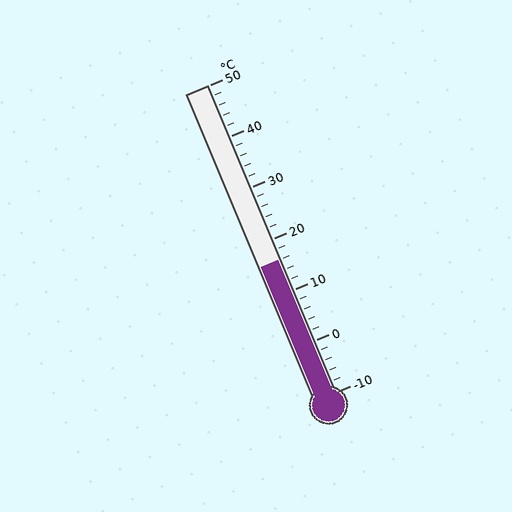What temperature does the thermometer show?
The thermometer shows approximately 16°C.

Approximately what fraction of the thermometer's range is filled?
The thermometer is filled to approximately 45% of its range.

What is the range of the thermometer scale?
The thermometer scale ranges from -10°C to 50°C.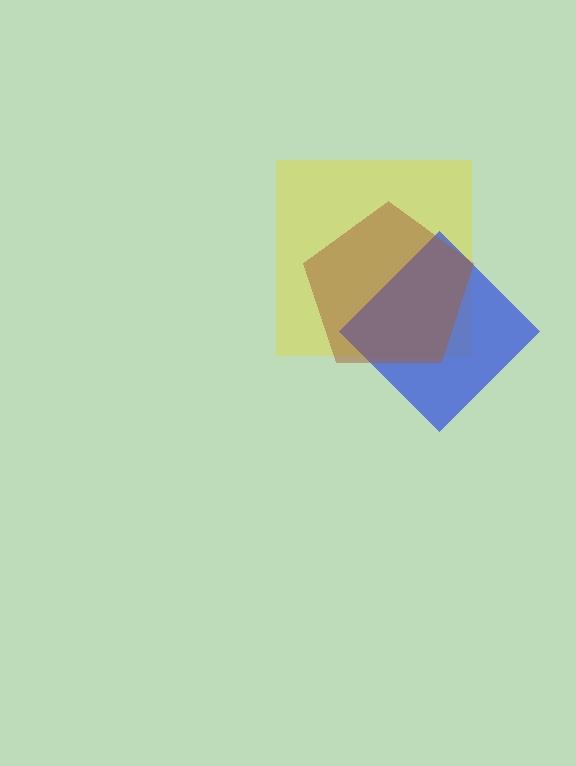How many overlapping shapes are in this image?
There are 3 overlapping shapes in the image.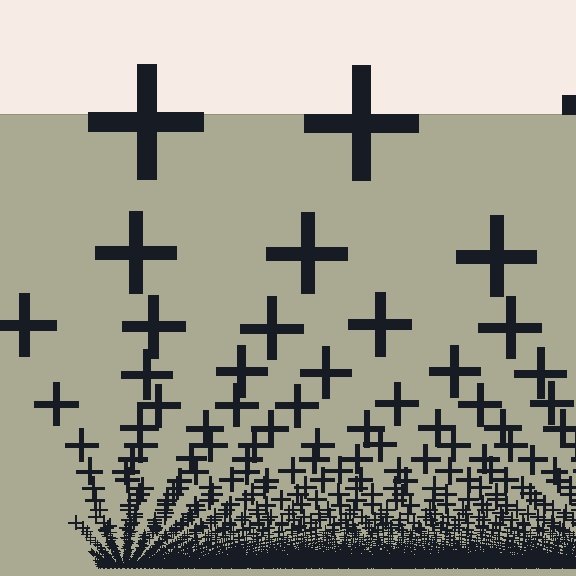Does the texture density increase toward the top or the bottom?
Density increases toward the bottom.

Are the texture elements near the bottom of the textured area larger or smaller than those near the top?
Smaller. The gradient is inverted — elements near the bottom are smaller and denser.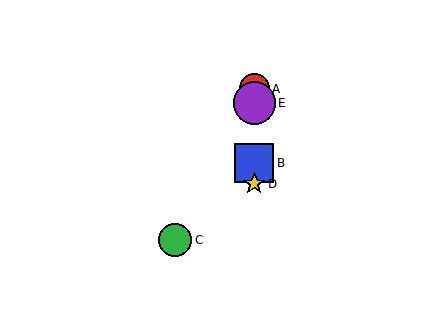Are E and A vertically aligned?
Yes, both are at x≈254.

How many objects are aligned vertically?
4 objects (A, B, D, E) are aligned vertically.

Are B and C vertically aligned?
No, B is at x≈254 and C is at x≈176.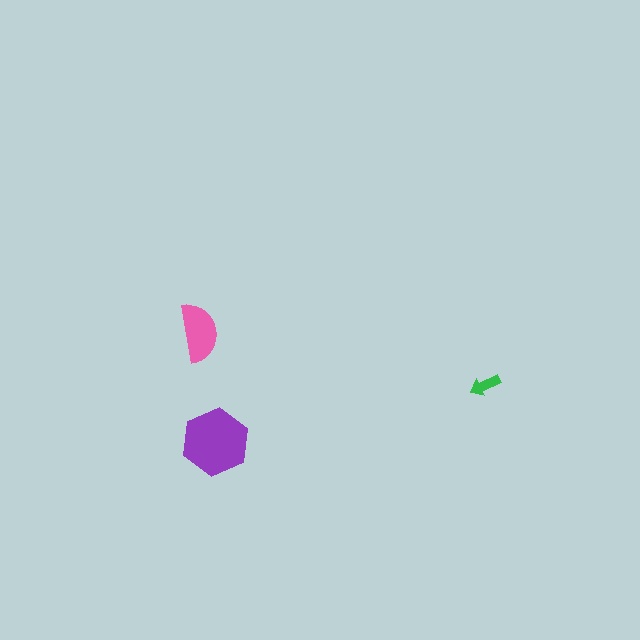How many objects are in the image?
There are 3 objects in the image.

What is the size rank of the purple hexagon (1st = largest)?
1st.